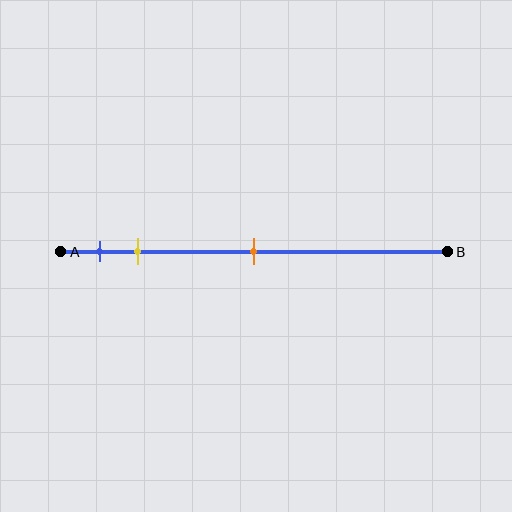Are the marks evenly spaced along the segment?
No, the marks are not evenly spaced.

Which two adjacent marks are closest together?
The blue and yellow marks are the closest adjacent pair.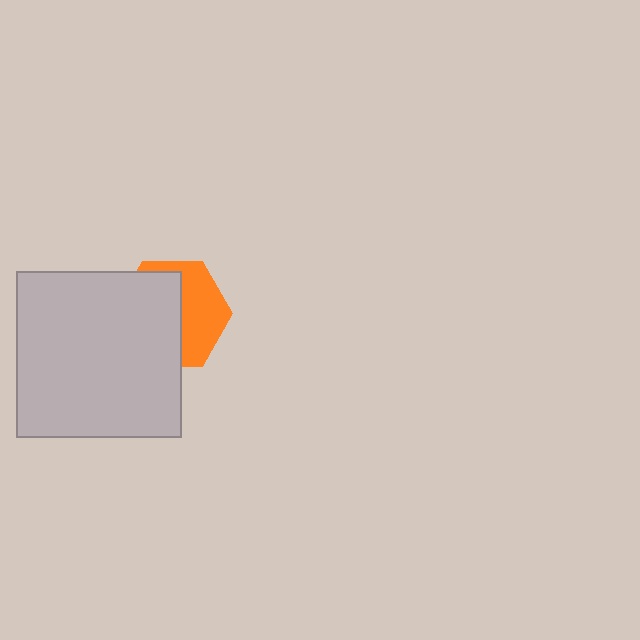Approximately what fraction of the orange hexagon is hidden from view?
Roughly 56% of the orange hexagon is hidden behind the light gray square.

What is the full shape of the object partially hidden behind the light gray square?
The partially hidden object is an orange hexagon.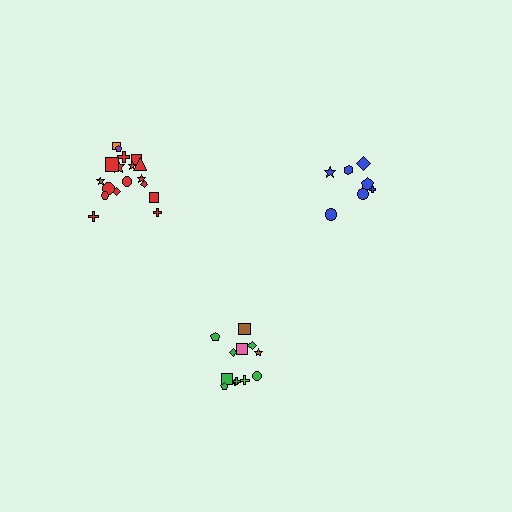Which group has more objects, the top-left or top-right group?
The top-left group.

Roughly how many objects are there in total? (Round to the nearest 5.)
Roughly 35 objects in total.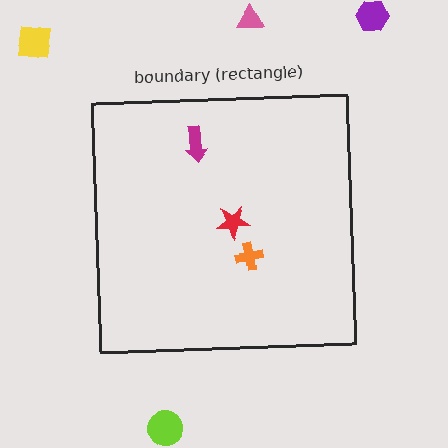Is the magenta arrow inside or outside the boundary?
Inside.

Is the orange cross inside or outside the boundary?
Inside.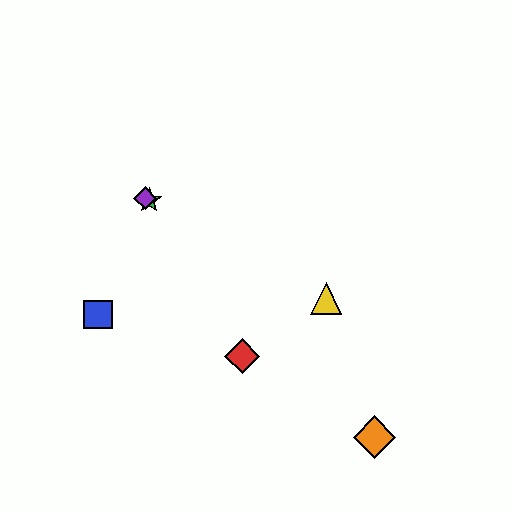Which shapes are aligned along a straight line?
The green star, the yellow triangle, the purple diamond are aligned along a straight line.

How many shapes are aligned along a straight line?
3 shapes (the green star, the yellow triangle, the purple diamond) are aligned along a straight line.